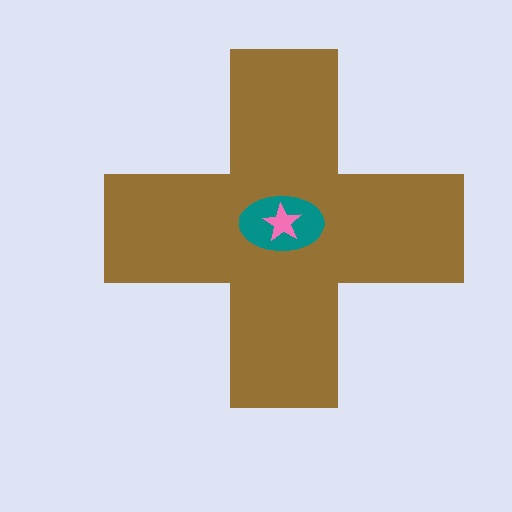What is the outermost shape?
The brown cross.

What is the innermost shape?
The pink star.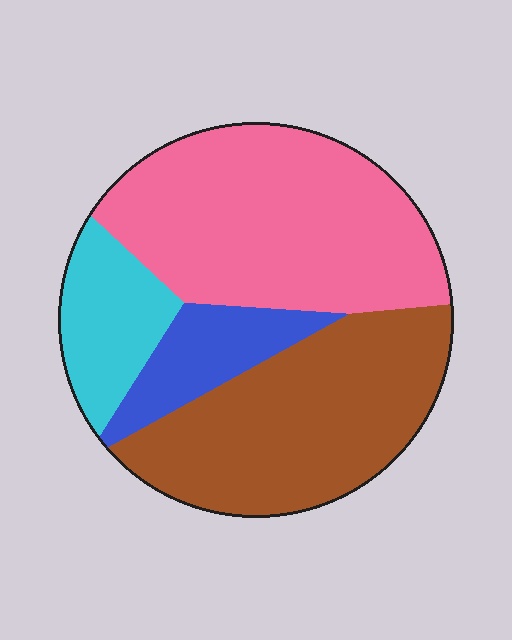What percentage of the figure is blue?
Blue covers about 10% of the figure.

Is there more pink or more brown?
Pink.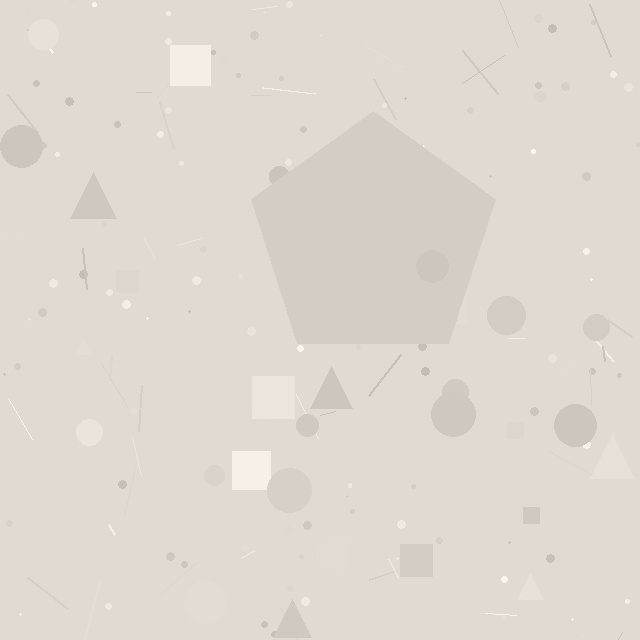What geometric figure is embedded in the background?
A pentagon is embedded in the background.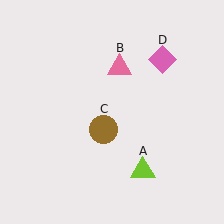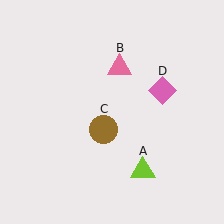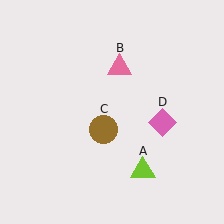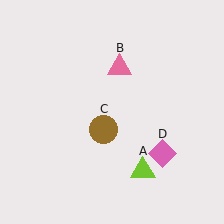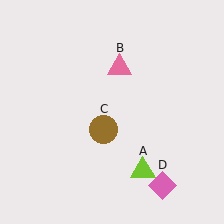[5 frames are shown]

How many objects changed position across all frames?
1 object changed position: pink diamond (object D).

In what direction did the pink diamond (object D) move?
The pink diamond (object D) moved down.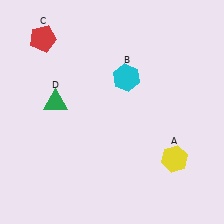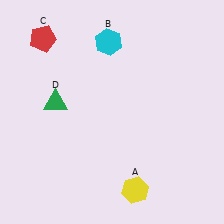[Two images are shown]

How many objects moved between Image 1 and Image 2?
2 objects moved between the two images.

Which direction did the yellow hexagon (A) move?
The yellow hexagon (A) moved left.